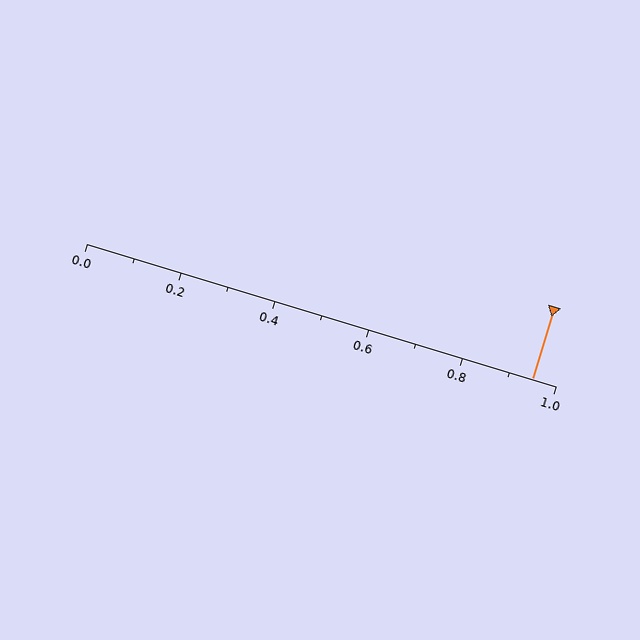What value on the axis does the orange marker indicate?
The marker indicates approximately 0.95.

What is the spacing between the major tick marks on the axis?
The major ticks are spaced 0.2 apart.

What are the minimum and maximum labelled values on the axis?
The axis runs from 0.0 to 1.0.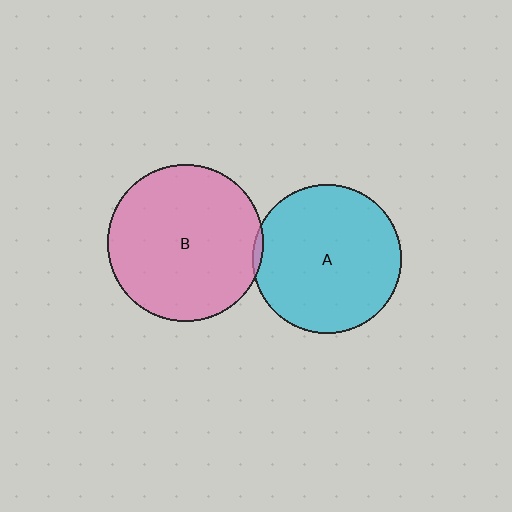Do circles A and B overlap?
Yes.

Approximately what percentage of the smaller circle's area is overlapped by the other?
Approximately 5%.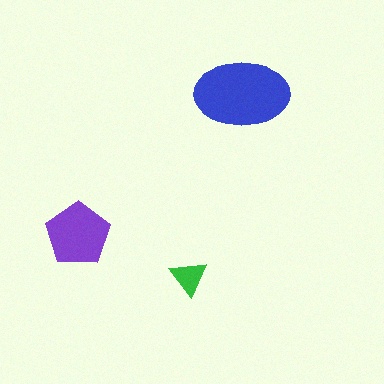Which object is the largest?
The blue ellipse.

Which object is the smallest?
The green triangle.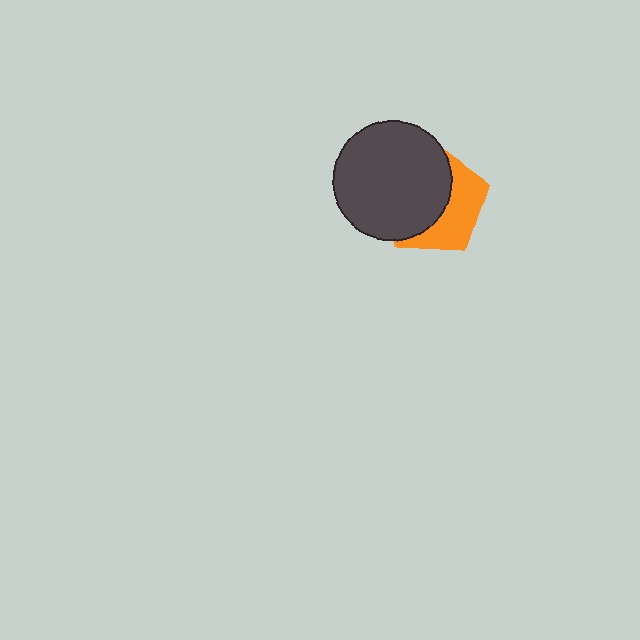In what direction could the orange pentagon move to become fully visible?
The orange pentagon could move right. That would shift it out from behind the dark gray circle entirely.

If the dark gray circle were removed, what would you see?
You would see the complete orange pentagon.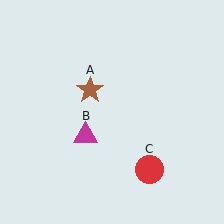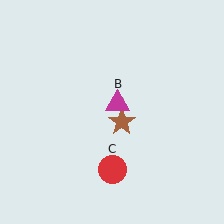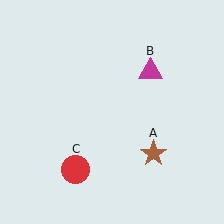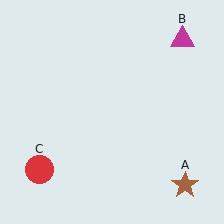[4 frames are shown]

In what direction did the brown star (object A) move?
The brown star (object A) moved down and to the right.